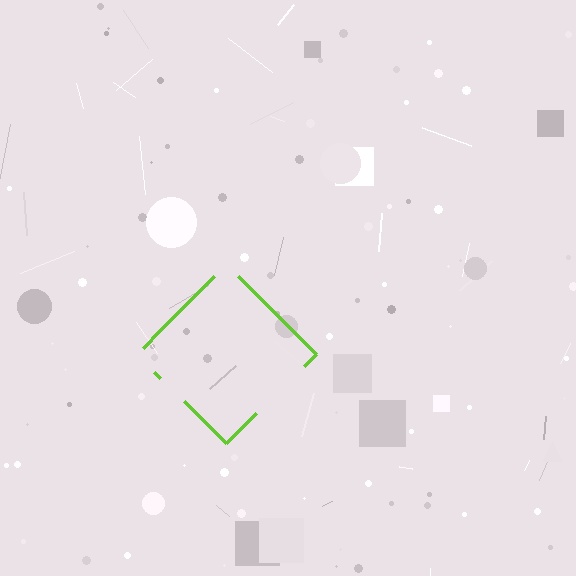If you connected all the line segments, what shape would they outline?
They would outline a diamond.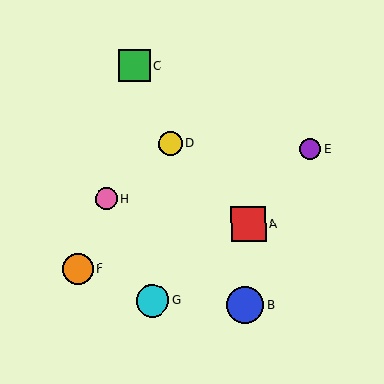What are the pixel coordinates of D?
Object D is at (170, 144).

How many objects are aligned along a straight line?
3 objects (B, C, D) are aligned along a straight line.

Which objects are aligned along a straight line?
Objects B, C, D are aligned along a straight line.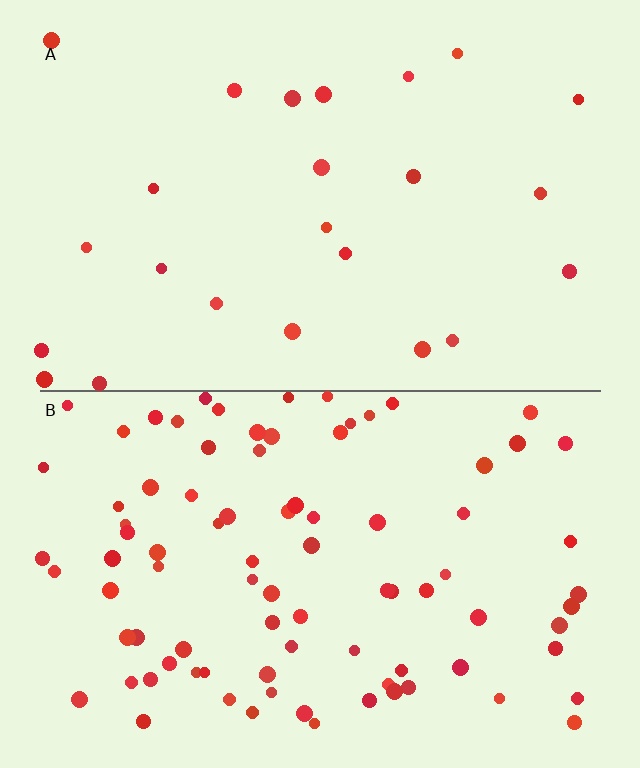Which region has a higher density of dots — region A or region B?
B (the bottom).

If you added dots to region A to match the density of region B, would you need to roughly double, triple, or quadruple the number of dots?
Approximately quadruple.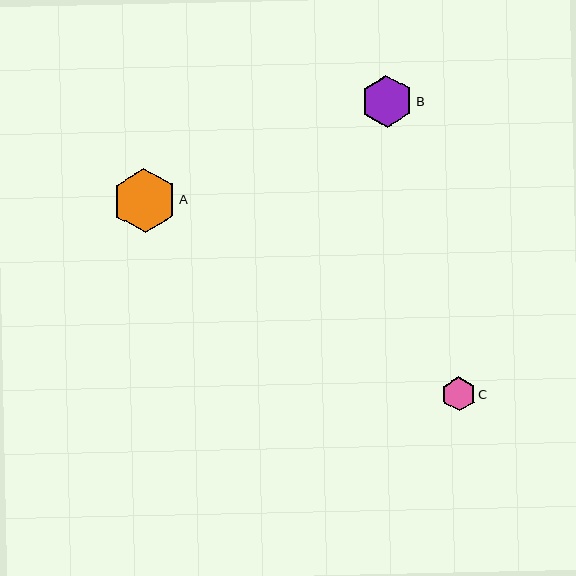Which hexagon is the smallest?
Hexagon C is the smallest with a size of approximately 34 pixels.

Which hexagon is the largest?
Hexagon A is the largest with a size of approximately 64 pixels.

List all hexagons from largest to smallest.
From largest to smallest: A, B, C.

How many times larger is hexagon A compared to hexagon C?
Hexagon A is approximately 1.9 times the size of hexagon C.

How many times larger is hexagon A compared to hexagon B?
Hexagon A is approximately 1.2 times the size of hexagon B.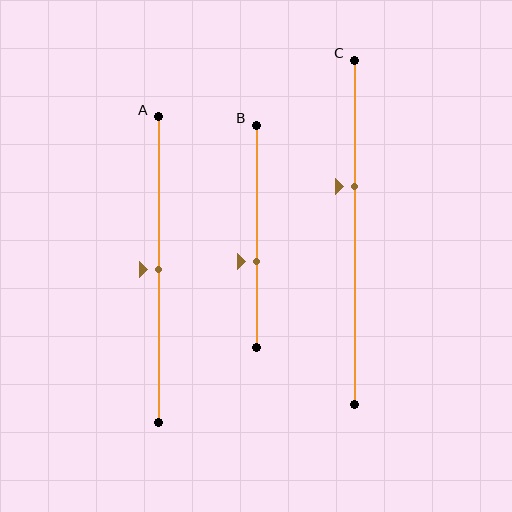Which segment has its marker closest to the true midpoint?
Segment A has its marker closest to the true midpoint.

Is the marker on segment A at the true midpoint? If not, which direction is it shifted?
Yes, the marker on segment A is at the true midpoint.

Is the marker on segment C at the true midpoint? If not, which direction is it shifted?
No, the marker on segment C is shifted upward by about 13% of the segment length.